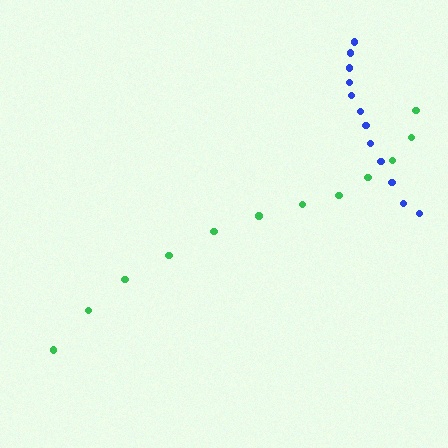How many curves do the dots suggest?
There are 2 distinct paths.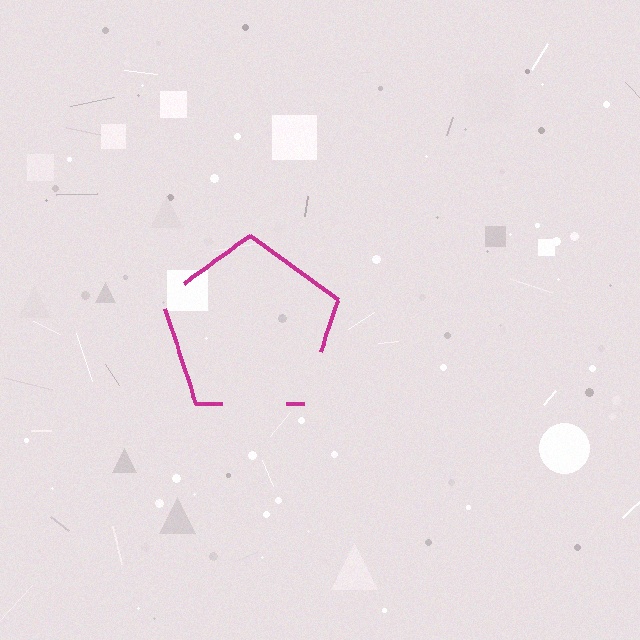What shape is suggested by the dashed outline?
The dashed outline suggests a pentagon.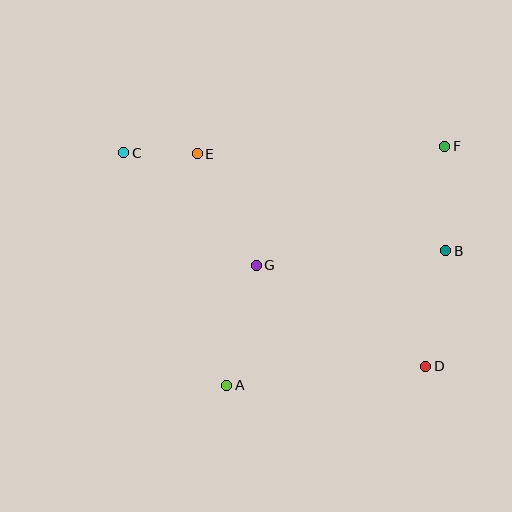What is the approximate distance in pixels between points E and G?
The distance between E and G is approximately 126 pixels.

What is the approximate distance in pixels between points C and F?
The distance between C and F is approximately 321 pixels.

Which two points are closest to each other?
Points C and E are closest to each other.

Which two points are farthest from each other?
Points C and D are farthest from each other.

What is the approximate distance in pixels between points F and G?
The distance between F and G is approximately 223 pixels.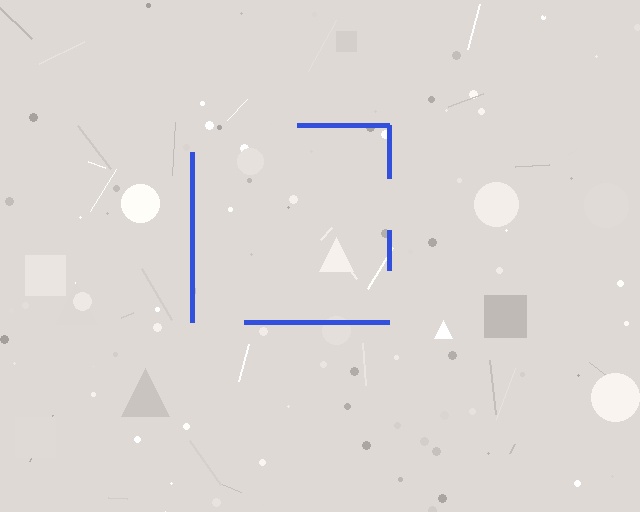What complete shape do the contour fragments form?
The contour fragments form a square.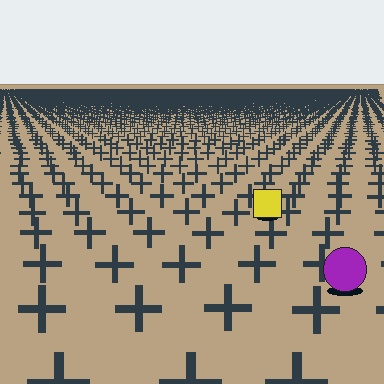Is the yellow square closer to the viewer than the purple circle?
No. The purple circle is closer — you can tell from the texture gradient: the ground texture is coarser near it.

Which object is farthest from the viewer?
The yellow square is farthest from the viewer. It appears smaller and the ground texture around it is denser.